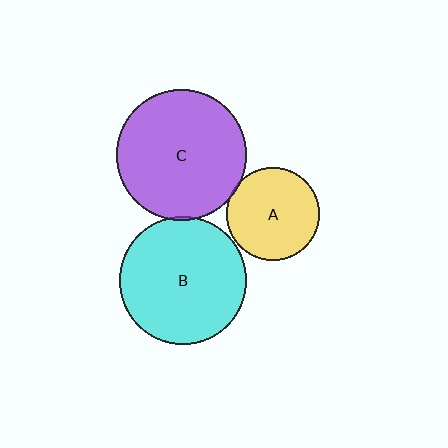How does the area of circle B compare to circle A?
Approximately 1.9 times.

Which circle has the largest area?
Circle C (purple).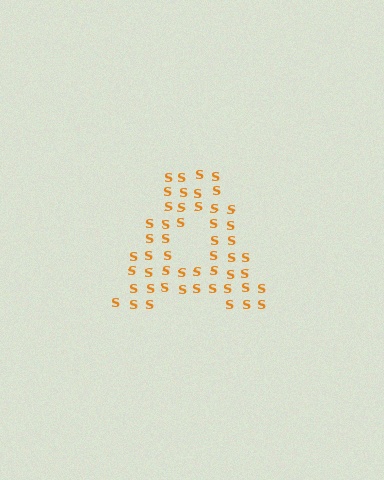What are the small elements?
The small elements are letter S's.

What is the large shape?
The large shape is the letter A.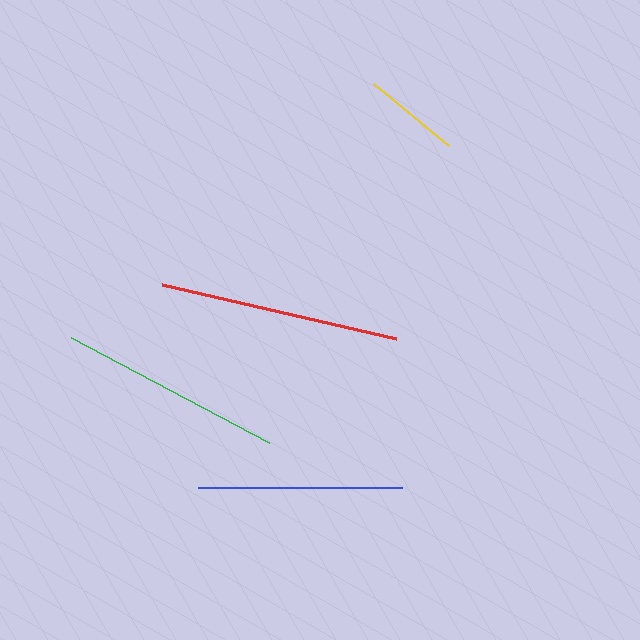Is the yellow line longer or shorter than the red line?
The red line is longer than the yellow line.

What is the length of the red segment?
The red segment is approximately 241 pixels long.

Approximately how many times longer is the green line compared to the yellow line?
The green line is approximately 2.3 times the length of the yellow line.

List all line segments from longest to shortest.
From longest to shortest: red, green, blue, yellow.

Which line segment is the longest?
The red line is the longest at approximately 241 pixels.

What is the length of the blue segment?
The blue segment is approximately 204 pixels long.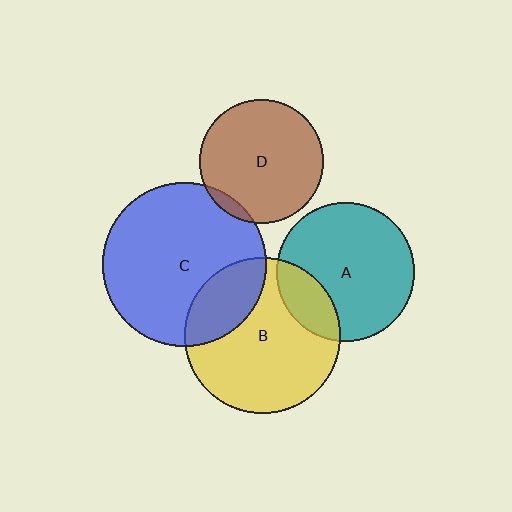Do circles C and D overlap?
Yes.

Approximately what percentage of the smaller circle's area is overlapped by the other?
Approximately 5%.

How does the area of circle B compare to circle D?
Approximately 1.6 times.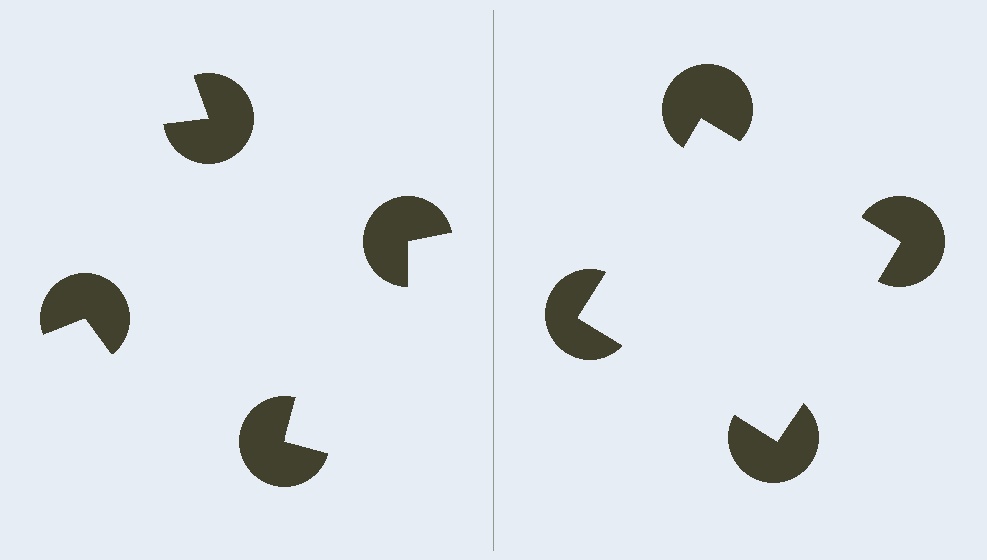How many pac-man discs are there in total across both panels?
8 — 4 on each side.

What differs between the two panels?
The pac-man discs are positioned identically on both sides; only the wedge orientations differ. On the right they align to a square; on the left they are misaligned.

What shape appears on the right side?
An illusory square.